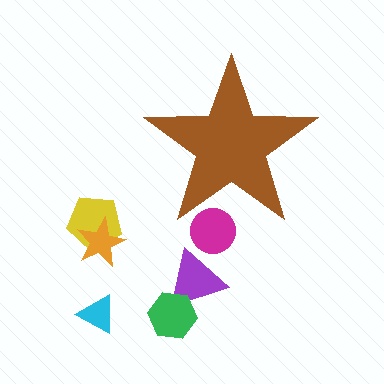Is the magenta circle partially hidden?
Yes, the magenta circle is partially hidden behind the brown star.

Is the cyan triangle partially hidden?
No, the cyan triangle is fully visible.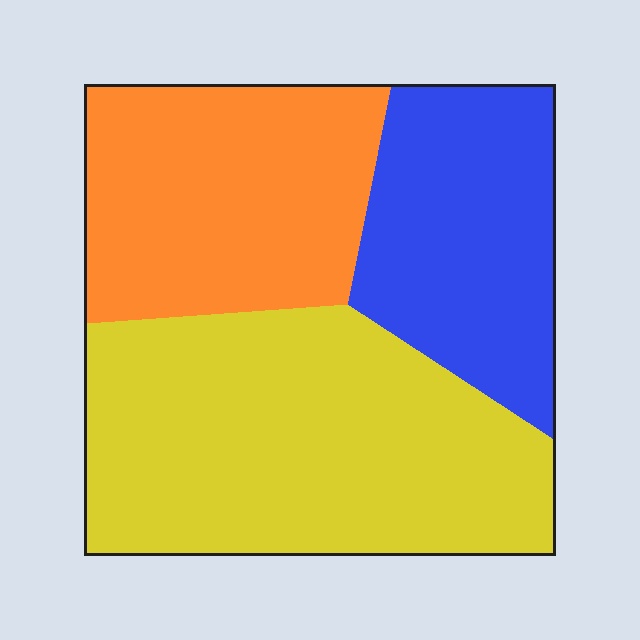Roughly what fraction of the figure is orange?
Orange covers around 30% of the figure.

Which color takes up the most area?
Yellow, at roughly 45%.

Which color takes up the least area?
Blue, at roughly 25%.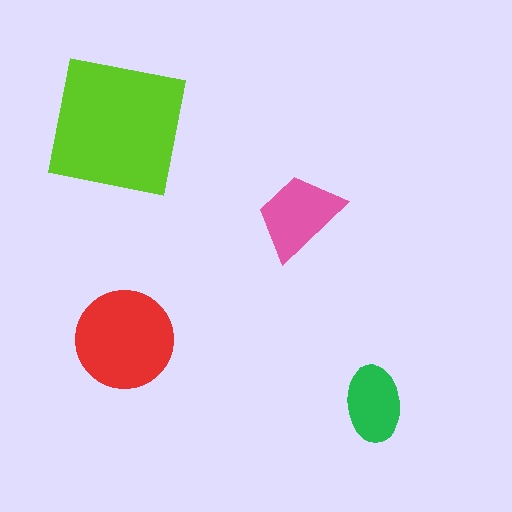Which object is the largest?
The lime square.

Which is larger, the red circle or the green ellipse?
The red circle.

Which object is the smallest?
The green ellipse.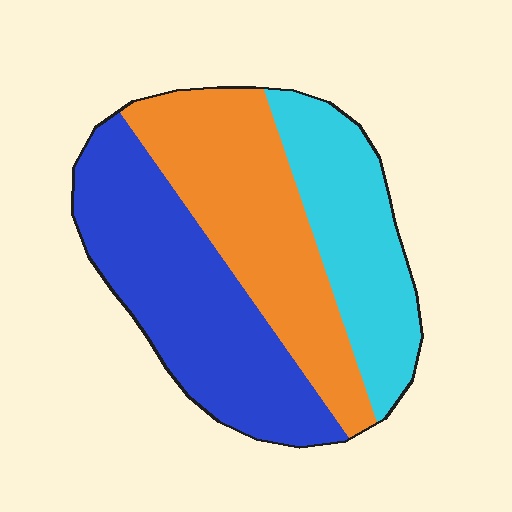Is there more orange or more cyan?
Orange.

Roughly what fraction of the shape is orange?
Orange covers around 35% of the shape.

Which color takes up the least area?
Cyan, at roughly 25%.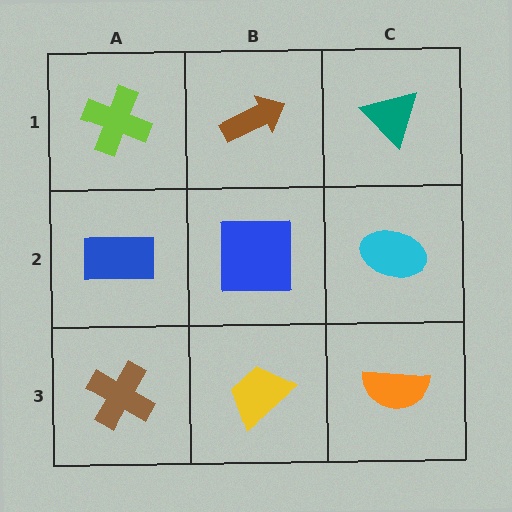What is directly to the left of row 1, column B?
A lime cross.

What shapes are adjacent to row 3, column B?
A blue square (row 2, column B), a brown cross (row 3, column A), an orange semicircle (row 3, column C).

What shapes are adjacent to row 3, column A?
A blue rectangle (row 2, column A), a yellow trapezoid (row 3, column B).